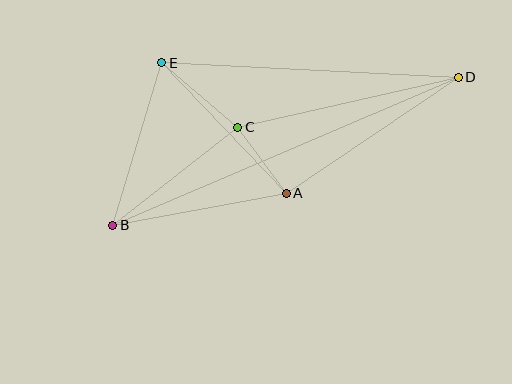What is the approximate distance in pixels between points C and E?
The distance between C and E is approximately 100 pixels.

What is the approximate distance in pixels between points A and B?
The distance between A and B is approximately 177 pixels.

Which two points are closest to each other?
Points A and C are closest to each other.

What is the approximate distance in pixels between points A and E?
The distance between A and E is approximately 180 pixels.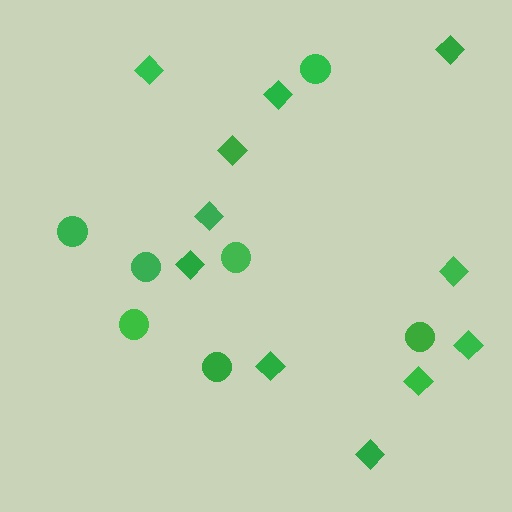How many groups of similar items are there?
There are 2 groups: one group of diamonds (11) and one group of circles (7).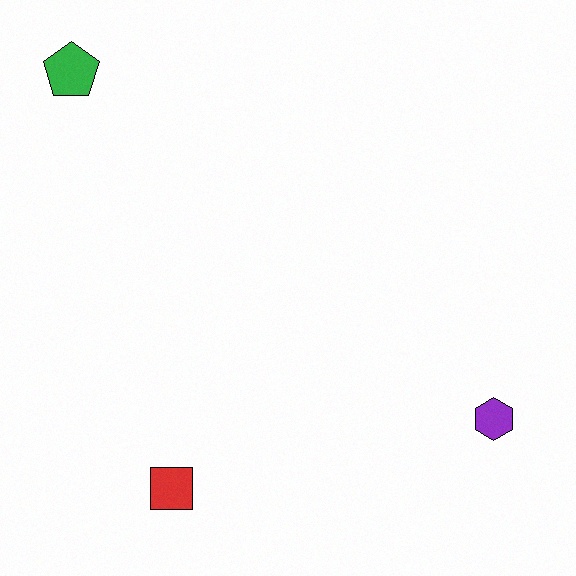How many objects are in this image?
There are 3 objects.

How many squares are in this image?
There is 1 square.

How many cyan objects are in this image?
There are no cyan objects.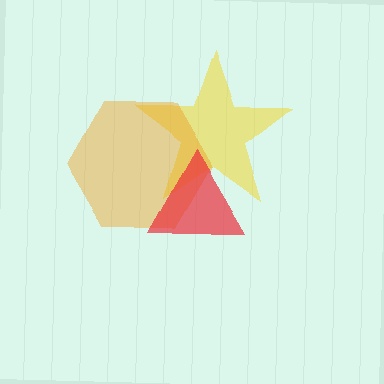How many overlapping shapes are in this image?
There are 3 overlapping shapes in the image.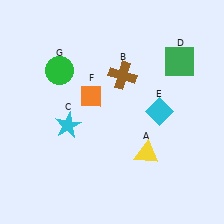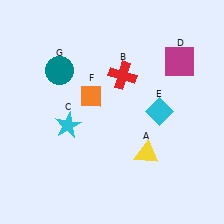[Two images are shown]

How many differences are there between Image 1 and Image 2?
There are 3 differences between the two images.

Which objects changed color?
B changed from brown to red. D changed from green to magenta. G changed from green to teal.